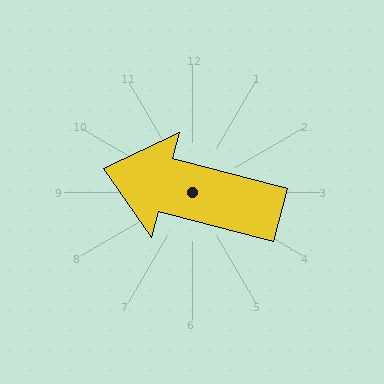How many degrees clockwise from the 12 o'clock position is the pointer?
Approximately 285 degrees.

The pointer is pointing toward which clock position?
Roughly 9 o'clock.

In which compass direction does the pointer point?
West.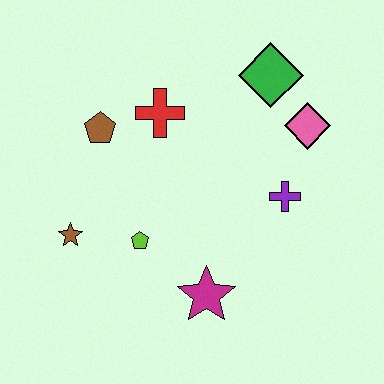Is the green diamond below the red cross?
No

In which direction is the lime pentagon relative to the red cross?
The lime pentagon is below the red cross.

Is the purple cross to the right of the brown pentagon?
Yes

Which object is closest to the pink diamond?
The green diamond is closest to the pink diamond.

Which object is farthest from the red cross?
The magenta star is farthest from the red cross.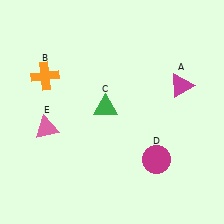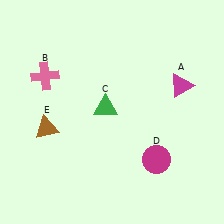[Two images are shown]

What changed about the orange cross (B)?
In Image 1, B is orange. In Image 2, it changed to pink.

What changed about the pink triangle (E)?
In Image 1, E is pink. In Image 2, it changed to brown.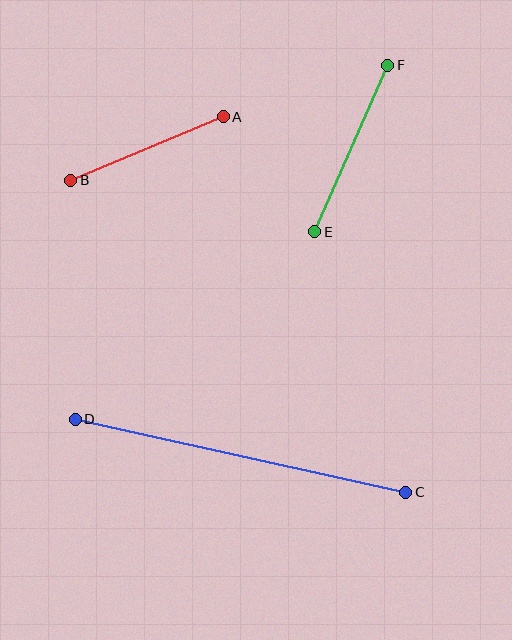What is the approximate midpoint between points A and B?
The midpoint is at approximately (147, 148) pixels.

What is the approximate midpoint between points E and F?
The midpoint is at approximately (351, 149) pixels.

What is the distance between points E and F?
The distance is approximately 182 pixels.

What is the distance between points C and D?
The distance is approximately 339 pixels.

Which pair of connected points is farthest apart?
Points C and D are farthest apart.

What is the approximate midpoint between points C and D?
The midpoint is at approximately (241, 456) pixels.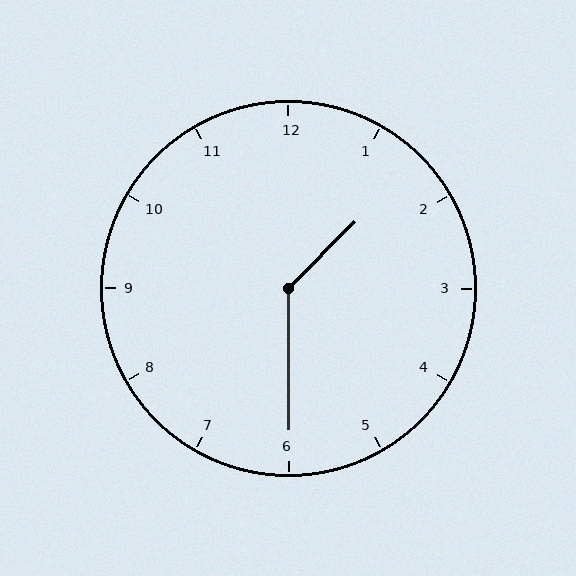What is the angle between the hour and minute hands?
Approximately 135 degrees.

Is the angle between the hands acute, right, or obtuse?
It is obtuse.